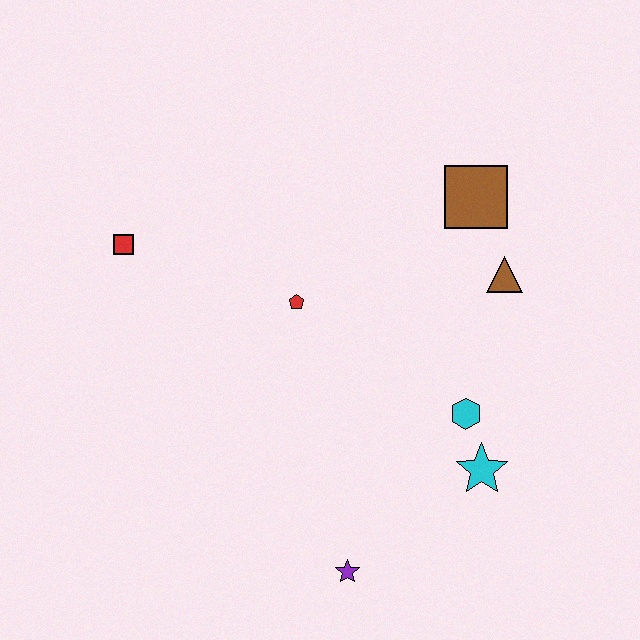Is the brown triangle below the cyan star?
No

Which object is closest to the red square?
The red pentagon is closest to the red square.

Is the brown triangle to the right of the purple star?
Yes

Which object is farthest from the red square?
The cyan star is farthest from the red square.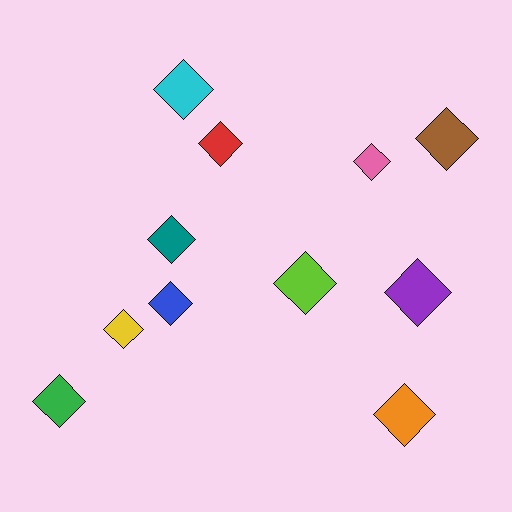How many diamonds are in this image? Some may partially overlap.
There are 11 diamonds.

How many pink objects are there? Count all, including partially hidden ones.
There is 1 pink object.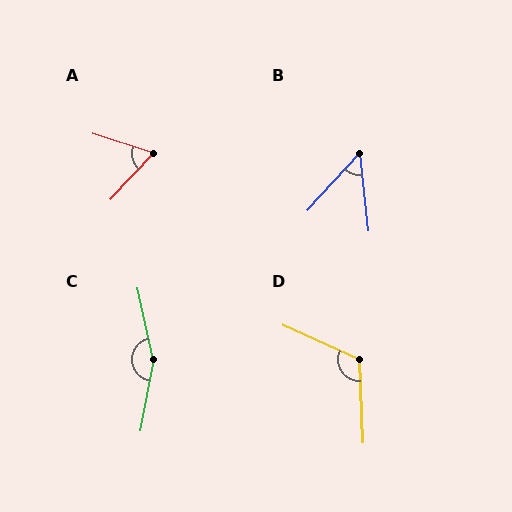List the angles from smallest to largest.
B (49°), A (65°), D (117°), C (157°).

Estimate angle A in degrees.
Approximately 65 degrees.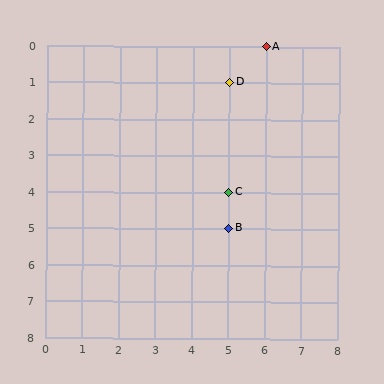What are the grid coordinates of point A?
Point A is at grid coordinates (6, 0).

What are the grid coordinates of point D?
Point D is at grid coordinates (5, 1).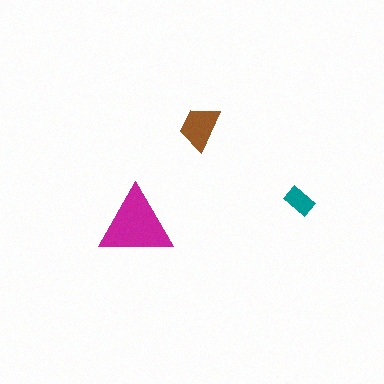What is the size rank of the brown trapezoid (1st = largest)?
2nd.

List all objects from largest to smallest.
The magenta triangle, the brown trapezoid, the teal rectangle.